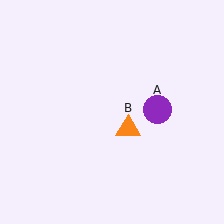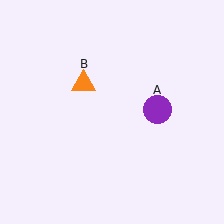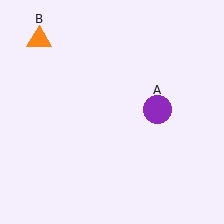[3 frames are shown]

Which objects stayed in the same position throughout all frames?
Purple circle (object A) remained stationary.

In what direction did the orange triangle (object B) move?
The orange triangle (object B) moved up and to the left.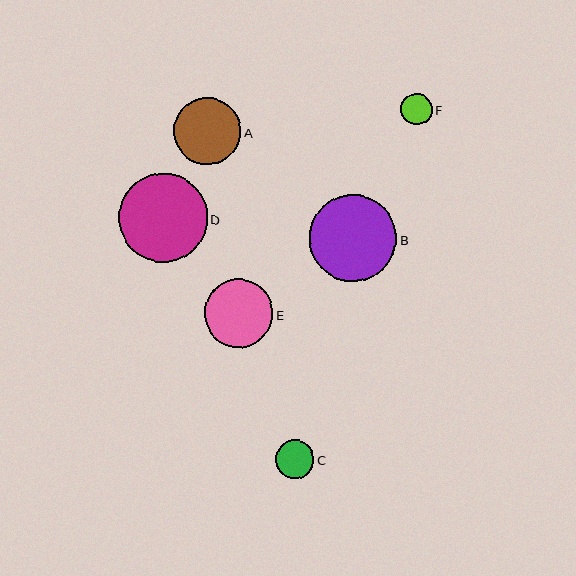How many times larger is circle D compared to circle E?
Circle D is approximately 1.3 times the size of circle E.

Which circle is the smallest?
Circle F is the smallest with a size of approximately 31 pixels.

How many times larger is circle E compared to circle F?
Circle E is approximately 2.2 times the size of circle F.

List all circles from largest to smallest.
From largest to smallest: D, B, E, A, C, F.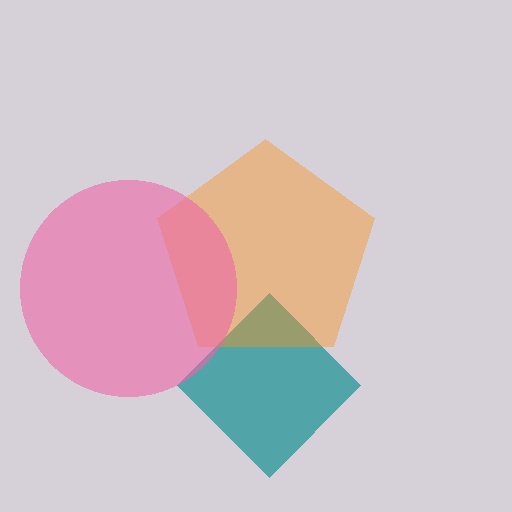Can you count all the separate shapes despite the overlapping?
Yes, there are 3 separate shapes.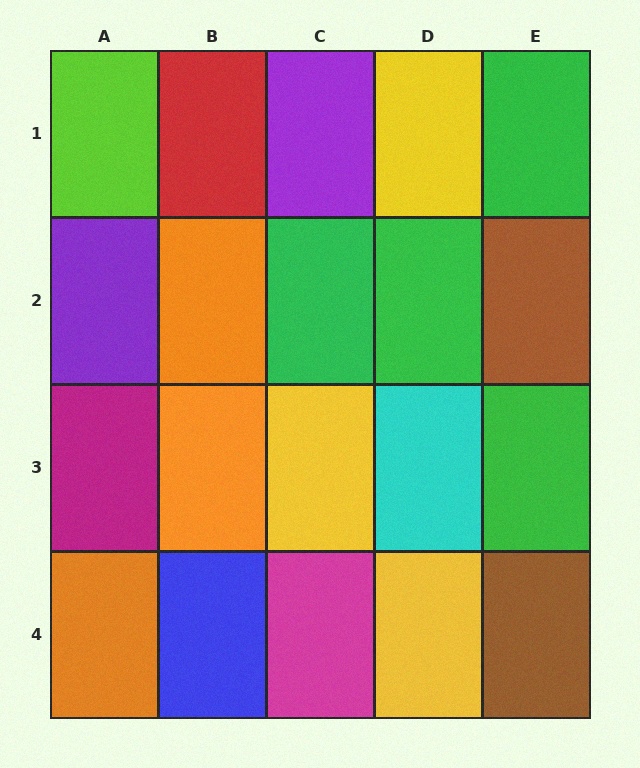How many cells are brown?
2 cells are brown.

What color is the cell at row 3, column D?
Cyan.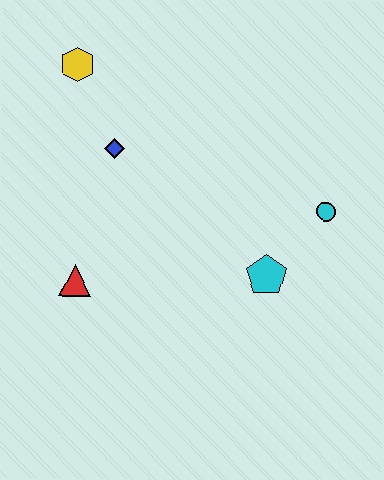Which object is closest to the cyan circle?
The cyan pentagon is closest to the cyan circle.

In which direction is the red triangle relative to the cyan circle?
The red triangle is to the left of the cyan circle.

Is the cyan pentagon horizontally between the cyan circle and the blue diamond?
Yes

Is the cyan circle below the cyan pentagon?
No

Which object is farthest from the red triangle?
The cyan circle is farthest from the red triangle.